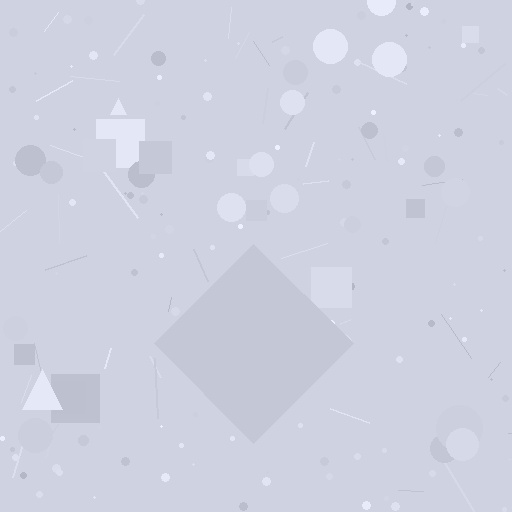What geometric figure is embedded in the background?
A diamond is embedded in the background.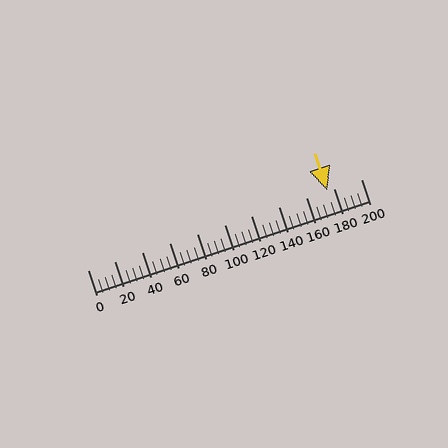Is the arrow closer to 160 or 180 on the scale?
The arrow is closer to 180.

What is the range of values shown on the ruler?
The ruler shows values from 0 to 200.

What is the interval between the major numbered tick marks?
The major tick marks are spaced 20 units apart.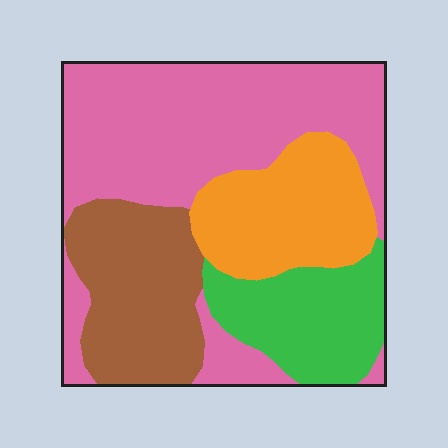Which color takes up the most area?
Pink, at roughly 45%.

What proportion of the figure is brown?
Brown covers roughly 20% of the figure.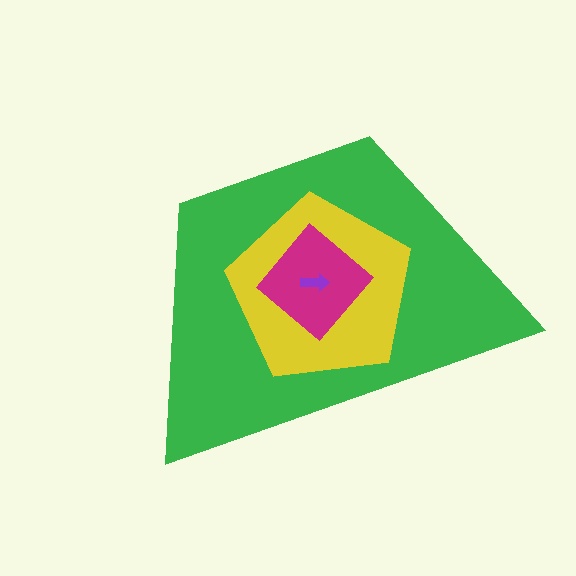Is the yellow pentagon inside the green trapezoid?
Yes.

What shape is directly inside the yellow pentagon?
The magenta diamond.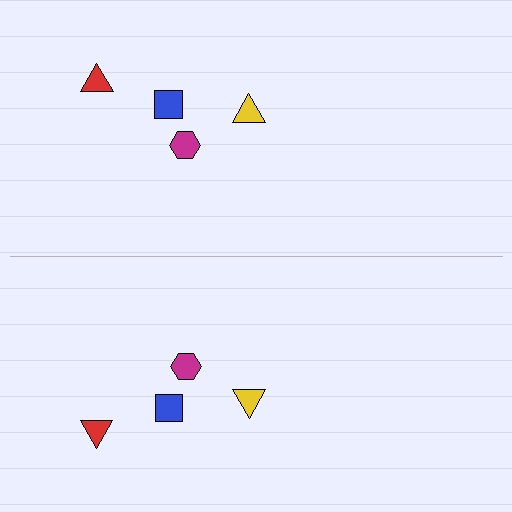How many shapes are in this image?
There are 8 shapes in this image.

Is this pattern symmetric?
Yes, this pattern has bilateral (reflection) symmetry.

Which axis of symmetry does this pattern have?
The pattern has a horizontal axis of symmetry running through the center of the image.